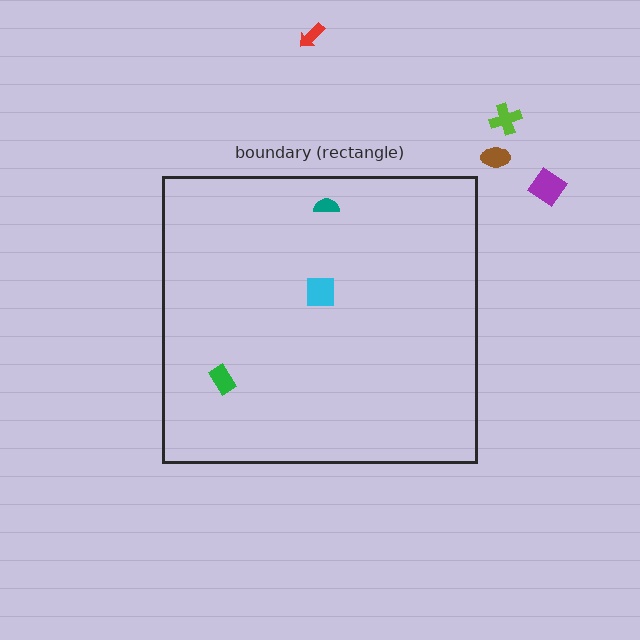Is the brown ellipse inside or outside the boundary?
Outside.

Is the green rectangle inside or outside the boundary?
Inside.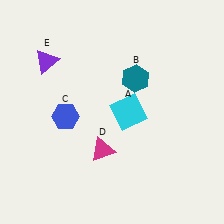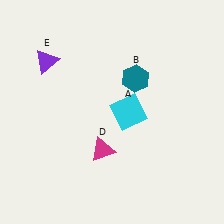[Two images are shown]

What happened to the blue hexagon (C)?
The blue hexagon (C) was removed in Image 2. It was in the bottom-left area of Image 1.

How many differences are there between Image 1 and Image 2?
There is 1 difference between the two images.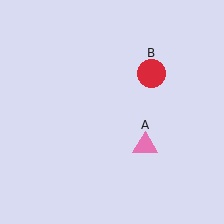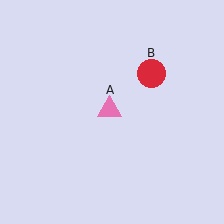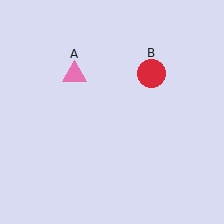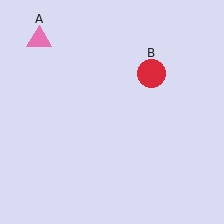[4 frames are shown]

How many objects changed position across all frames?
1 object changed position: pink triangle (object A).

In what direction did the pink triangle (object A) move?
The pink triangle (object A) moved up and to the left.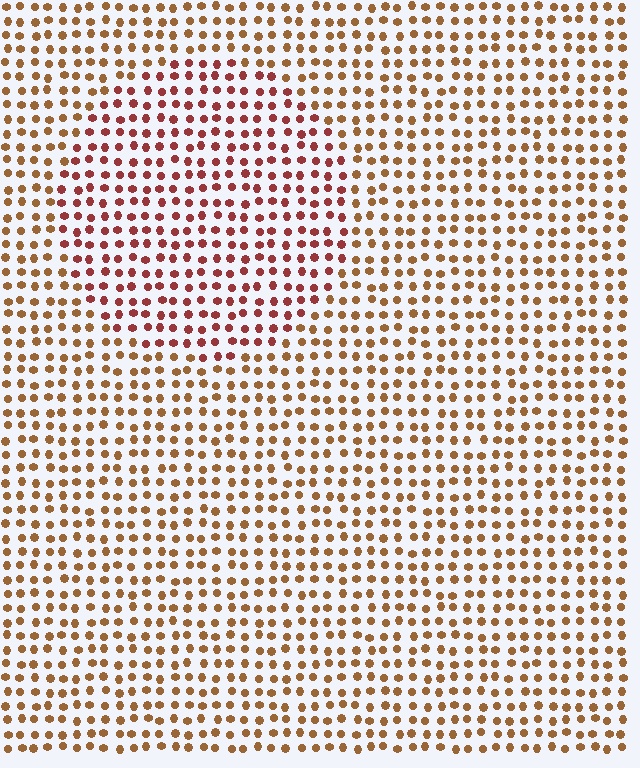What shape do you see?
I see a circle.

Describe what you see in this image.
The image is filled with small brown elements in a uniform arrangement. A circle-shaped region is visible where the elements are tinted to a slightly different hue, forming a subtle color boundary.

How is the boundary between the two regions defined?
The boundary is defined purely by a slight shift in hue (about 32 degrees). Spacing, size, and orientation are identical on both sides.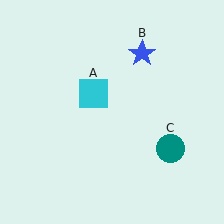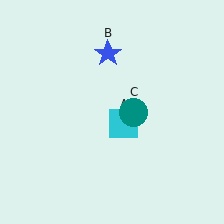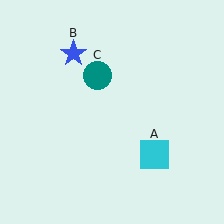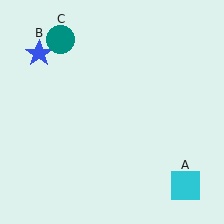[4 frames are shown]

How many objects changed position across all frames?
3 objects changed position: cyan square (object A), blue star (object B), teal circle (object C).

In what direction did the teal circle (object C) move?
The teal circle (object C) moved up and to the left.